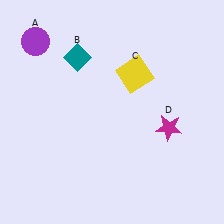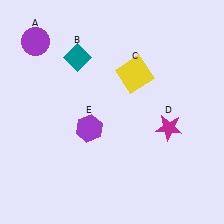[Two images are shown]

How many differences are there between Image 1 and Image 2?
There is 1 difference between the two images.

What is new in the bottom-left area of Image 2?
A purple hexagon (E) was added in the bottom-left area of Image 2.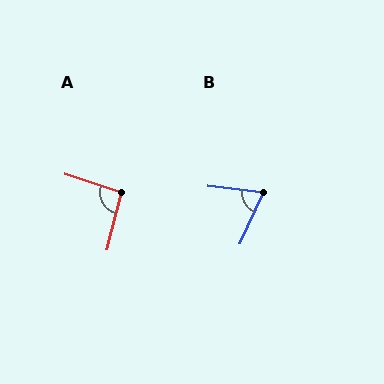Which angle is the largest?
A, at approximately 94 degrees.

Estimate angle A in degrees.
Approximately 94 degrees.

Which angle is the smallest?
B, at approximately 72 degrees.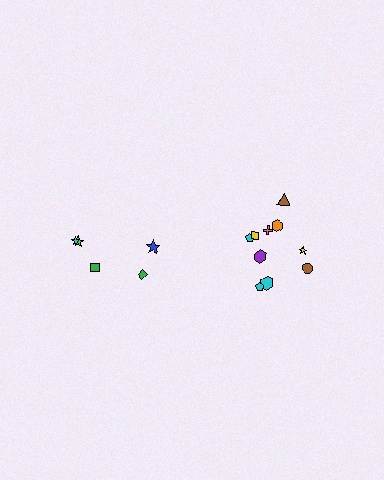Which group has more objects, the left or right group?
The right group.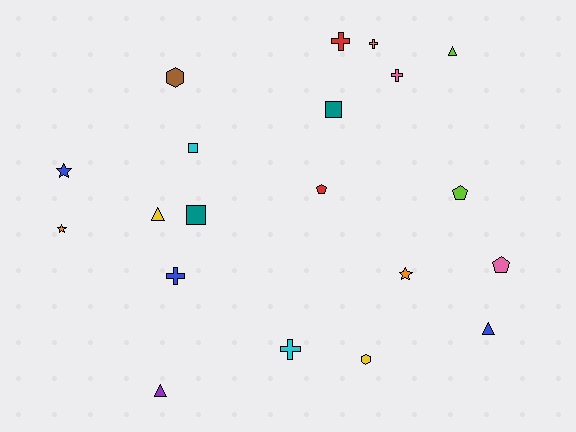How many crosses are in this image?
There are 5 crosses.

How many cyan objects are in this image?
There are 2 cyan objects.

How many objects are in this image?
There are 20 objects.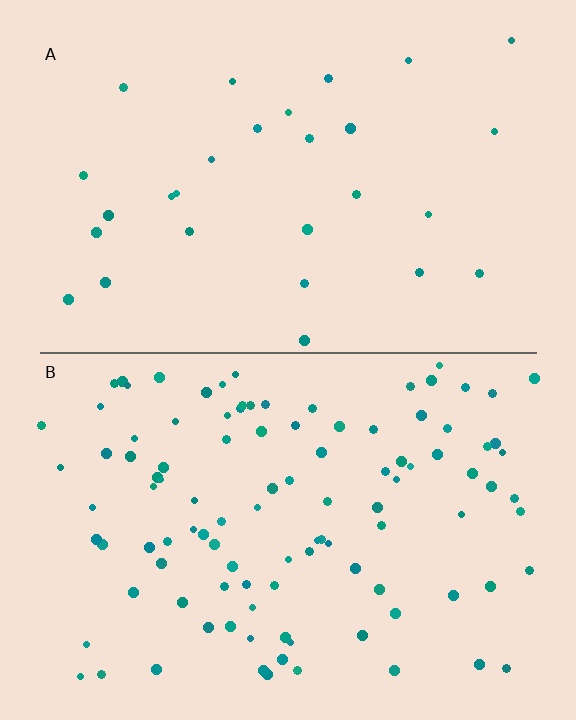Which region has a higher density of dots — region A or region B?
B (the bottom).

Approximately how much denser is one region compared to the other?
Approximately 3.8× — region B over region A.